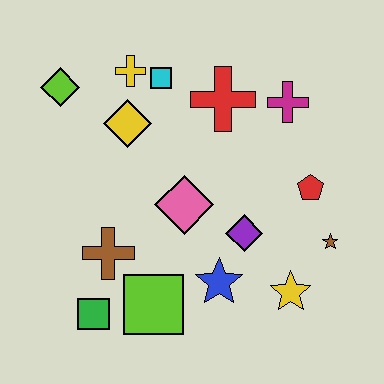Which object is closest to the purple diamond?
The blue star is closest to the purple diamond.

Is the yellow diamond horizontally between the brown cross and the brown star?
Yes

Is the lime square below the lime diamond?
Yes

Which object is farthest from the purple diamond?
The lime diamond is farthest from the purple diamond.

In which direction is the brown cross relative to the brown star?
The brown cross is to the left of the brown star.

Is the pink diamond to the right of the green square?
Yes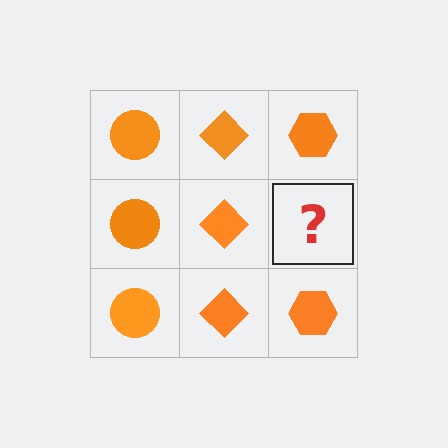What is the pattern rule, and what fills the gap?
The rule is that each column has a consistent shape. The gap should be filled with an orange hexagon.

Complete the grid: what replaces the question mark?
The question mark should be replaced with an orange hexagon.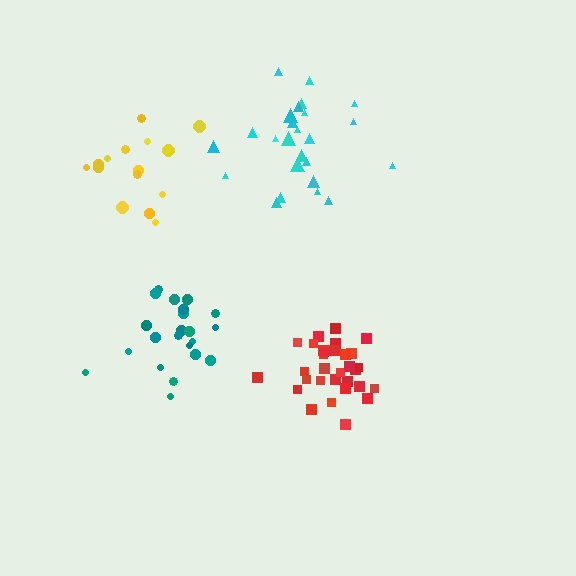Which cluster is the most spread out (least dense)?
Yellow.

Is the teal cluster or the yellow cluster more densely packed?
Teal.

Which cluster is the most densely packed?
Red.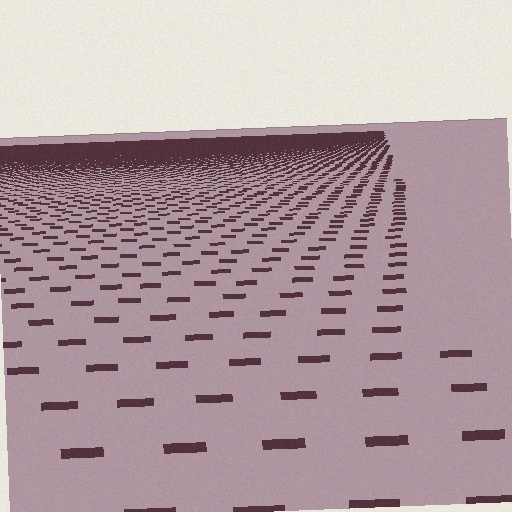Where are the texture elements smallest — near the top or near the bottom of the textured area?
Near the top.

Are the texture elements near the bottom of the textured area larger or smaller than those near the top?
Larger. Near the bottom, elements are closer to the viewer and appear at a bigger on-screen size.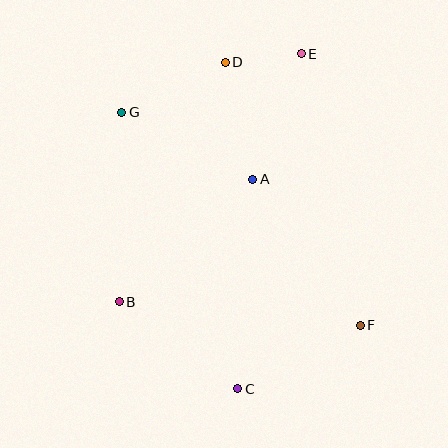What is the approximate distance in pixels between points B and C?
The distance between B and C is approximately 147 pixels.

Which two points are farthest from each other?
Points C and E are farthest from each other.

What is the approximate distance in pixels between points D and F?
The distance between D and F is approximately 296 pixels.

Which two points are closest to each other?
Points D and E are closest to each other.